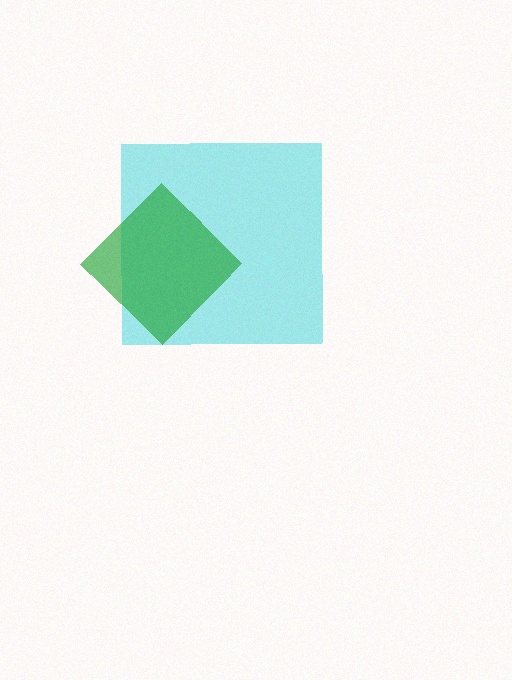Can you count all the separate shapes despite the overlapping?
Yes, there are 2 separate shapes.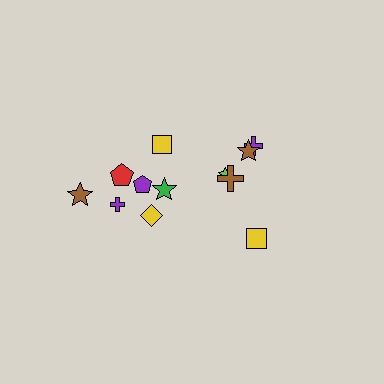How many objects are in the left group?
There are 7 objects.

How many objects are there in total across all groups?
There are 12 objects.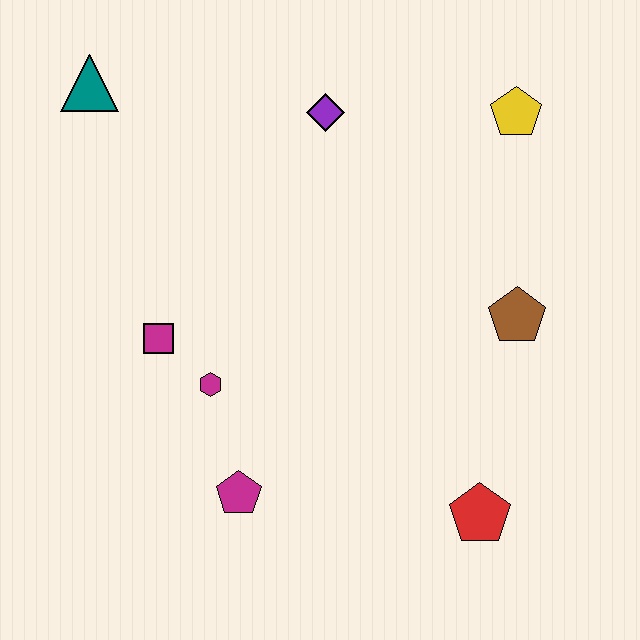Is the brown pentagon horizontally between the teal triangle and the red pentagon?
No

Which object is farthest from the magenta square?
The yellow pentagon is farthest from the magenta square.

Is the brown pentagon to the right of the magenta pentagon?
Yes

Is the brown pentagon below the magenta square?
No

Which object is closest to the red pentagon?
The brown pentagon is closest to the red pentagon.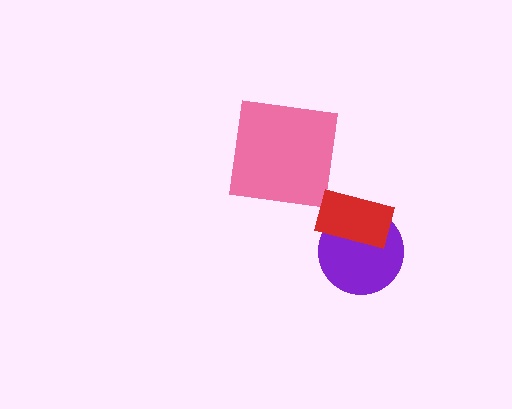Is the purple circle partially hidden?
Yes, it is partially covered by another shape.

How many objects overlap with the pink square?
0 objects overlap with the pink square.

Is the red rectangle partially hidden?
No, no other shape covers it.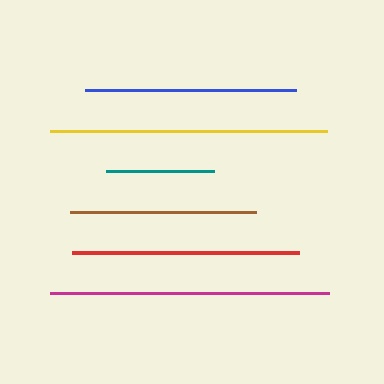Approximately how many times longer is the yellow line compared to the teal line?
The yellow line is approximately 2.6 times the length of the teal line.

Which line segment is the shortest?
The teal line is the shortest at approximately 109 pixels.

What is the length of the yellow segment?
The yellow segment is approximately 277 pixels long.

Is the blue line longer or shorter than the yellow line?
The yellow line is longer than the blue line.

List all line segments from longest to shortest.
From longest to shortest: magenta, yellow, red, blue, brown, teal.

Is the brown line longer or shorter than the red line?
The red line is longer than the brown line.